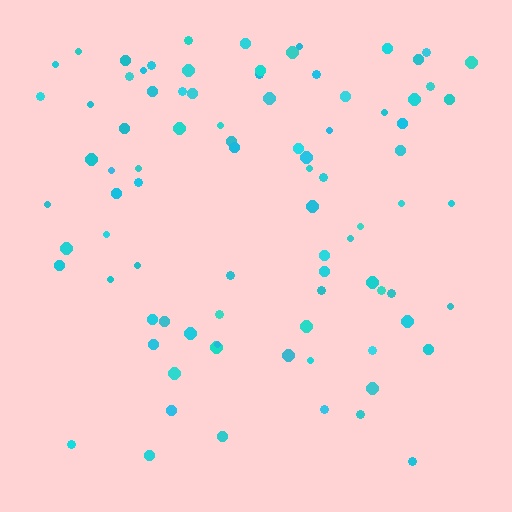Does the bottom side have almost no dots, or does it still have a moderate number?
Still a moderate number, just noticeably fewer than the top.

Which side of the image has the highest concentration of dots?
The top.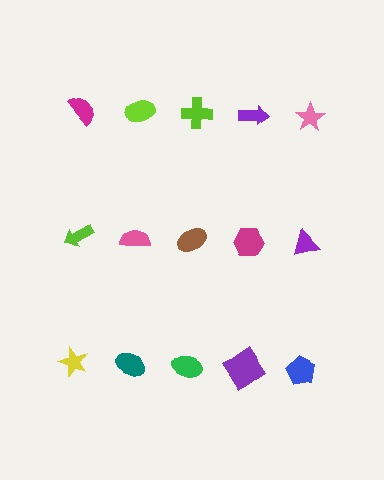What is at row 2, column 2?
A pink semicircle.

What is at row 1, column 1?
A magenta semicircle.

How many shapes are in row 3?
5 shapes.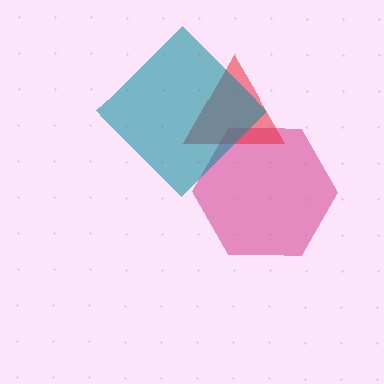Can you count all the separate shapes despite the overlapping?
Yes, there are 3 separate shapes.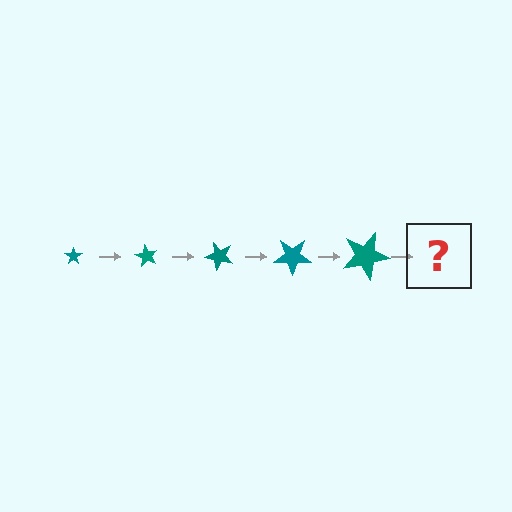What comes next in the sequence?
The next element should be a star, larger than the previous one and rotated 300 degrees from the start.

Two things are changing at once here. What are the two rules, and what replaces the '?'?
The two rules are that the star grows larger each step and it rotates 60 degrees each step. The '?' should be a star, larger than the previous one and rotated 300 degrees from the start.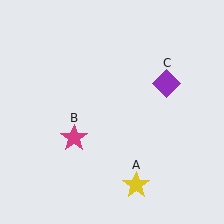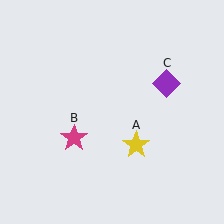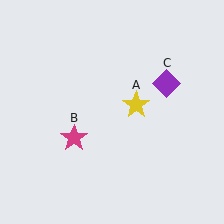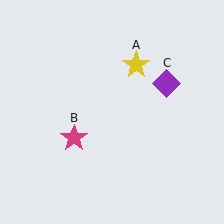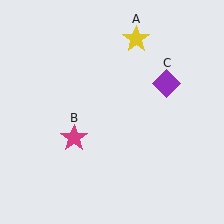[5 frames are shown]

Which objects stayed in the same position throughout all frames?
Magenta star (object B) and purple diamond (object C) remained stationary.